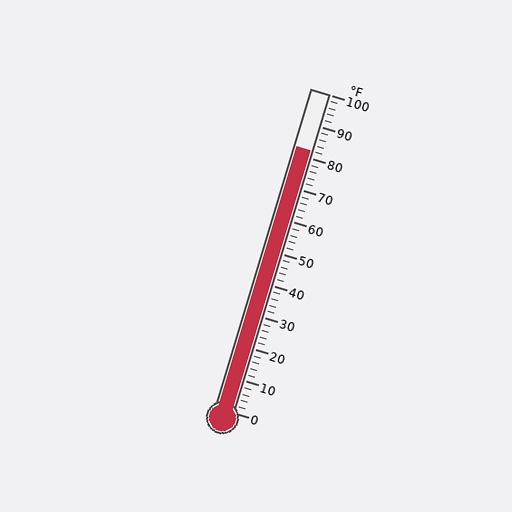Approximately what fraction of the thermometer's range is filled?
The thermometer is filled to approximately 80% of its range.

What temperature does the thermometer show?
The thermometer shows approximately 82°F.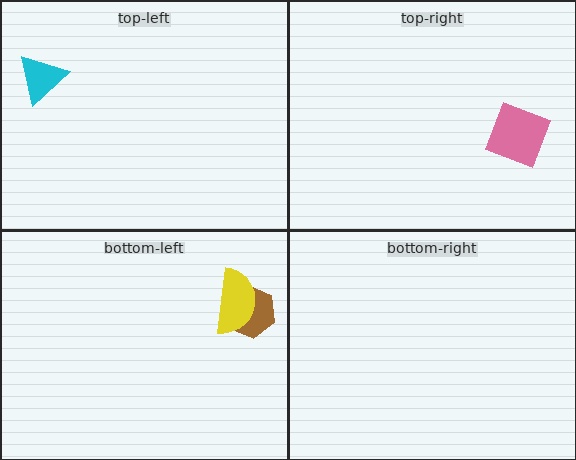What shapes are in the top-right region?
The pink diamond.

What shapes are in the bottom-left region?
The brown hexagon, the yellow semicircle.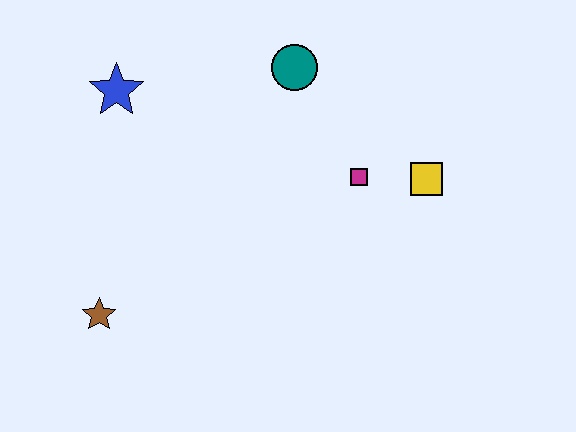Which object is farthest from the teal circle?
The brown star is farthest from the teal circle.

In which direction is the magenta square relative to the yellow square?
The magenta square is to the left of the yellow square.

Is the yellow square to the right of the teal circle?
Yes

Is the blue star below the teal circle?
Yes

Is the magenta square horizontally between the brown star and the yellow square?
Yes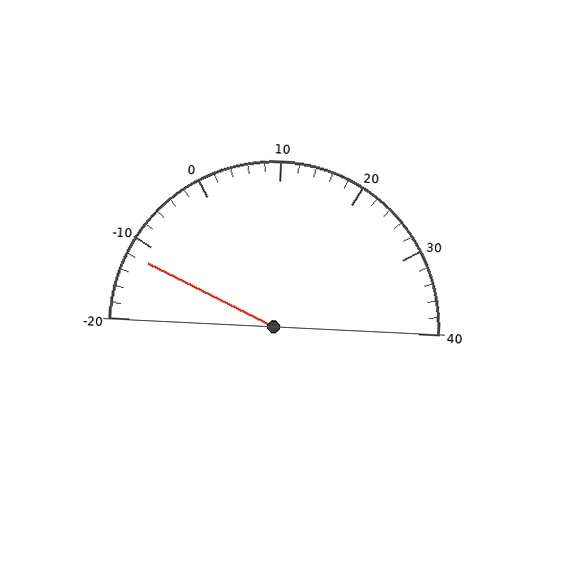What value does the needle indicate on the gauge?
The needle indicates approximately -12.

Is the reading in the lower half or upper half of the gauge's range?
The reading is in the lower half of the range (-20 to 40).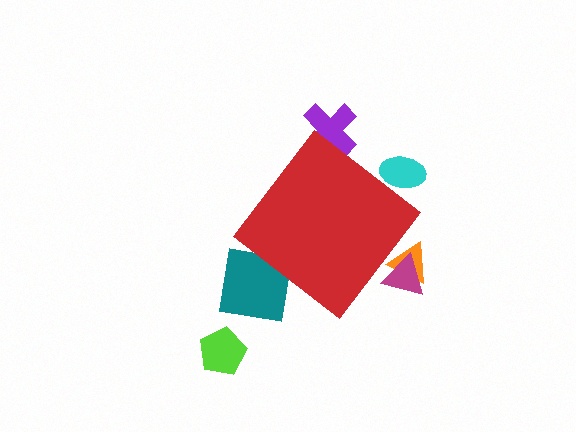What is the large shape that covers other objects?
A red diamond.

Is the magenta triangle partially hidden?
Yes, the magenta triangle is partially hidden behind the red diamond.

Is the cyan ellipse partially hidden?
Yes, the cyan ellipse is partially hidden behind the red diamond.